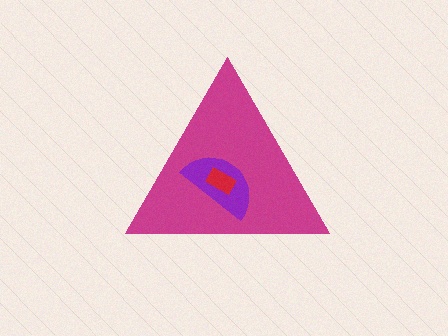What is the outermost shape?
The magenta triangle.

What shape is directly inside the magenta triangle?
The purple semicircle.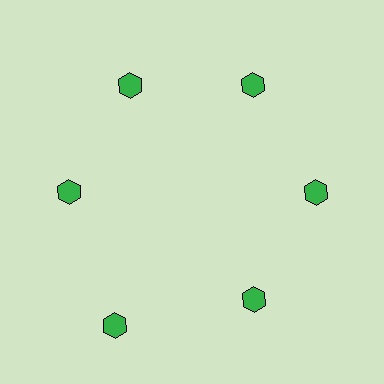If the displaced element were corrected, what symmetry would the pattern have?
It would have 6-fold rotational symmetry — the pattern would map onto itself every 60 degrees.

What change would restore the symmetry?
The symmetry would be restored by moving it inward, back onto the ring so that all 6 hexagons sit at equal angles and equal distance from the center.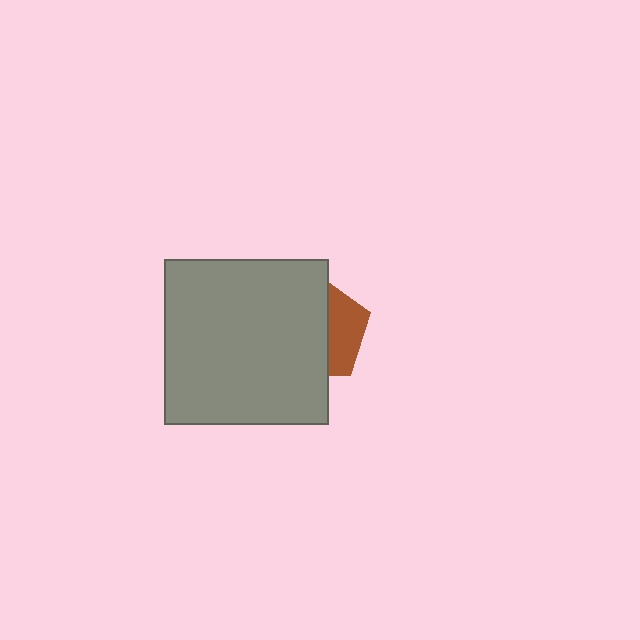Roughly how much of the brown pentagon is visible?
A small part of it is visible (roughly 35%).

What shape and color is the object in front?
The object in front is a gray square.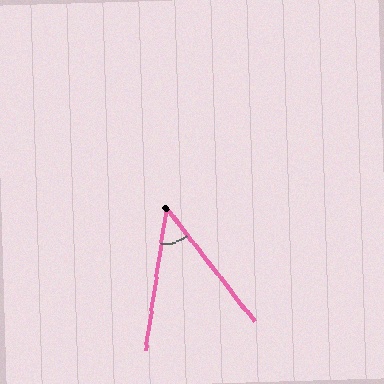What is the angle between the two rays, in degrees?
Approximately 46 degrees.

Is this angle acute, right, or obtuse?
It is acute.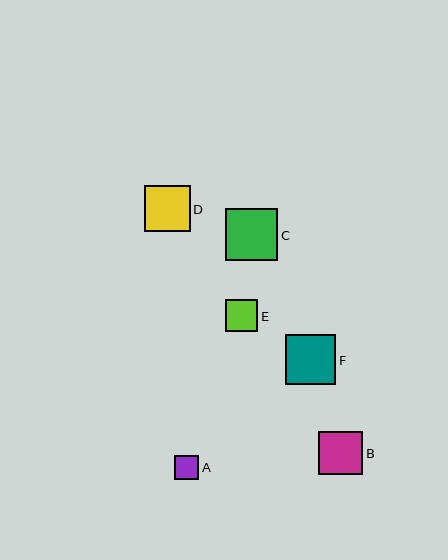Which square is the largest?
Square C is the largest with a size of approximately 52 pixels.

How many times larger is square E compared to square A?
Square E is approximately 1.3 times the size of square A.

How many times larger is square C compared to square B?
Square C is approximately 1.2 times the size of square B.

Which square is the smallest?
Square A is the smallest with a size of approximately 25 pixels.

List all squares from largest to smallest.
From largest to smallest: C, F, D, B, E, A.